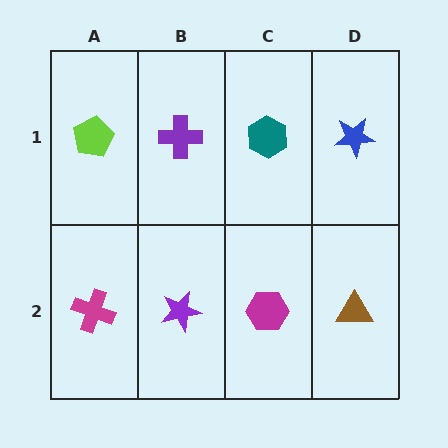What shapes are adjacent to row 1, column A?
A magenta cross (row 2, column A), a purple cross (row 1, column B).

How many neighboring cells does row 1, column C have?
3.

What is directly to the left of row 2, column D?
A magenta hexagon.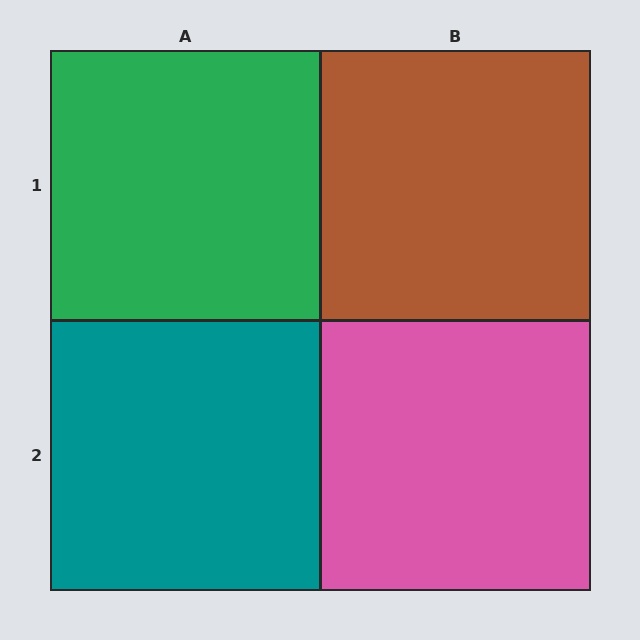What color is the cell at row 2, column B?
Pink.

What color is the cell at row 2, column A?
Teal.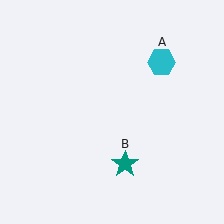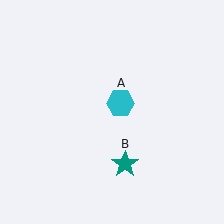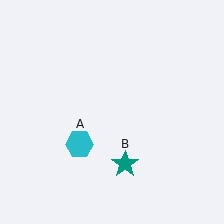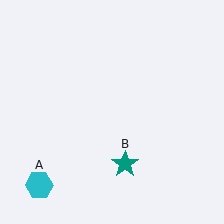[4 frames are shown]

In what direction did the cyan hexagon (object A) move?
The cyan hexagon (object A) moved down and to the left.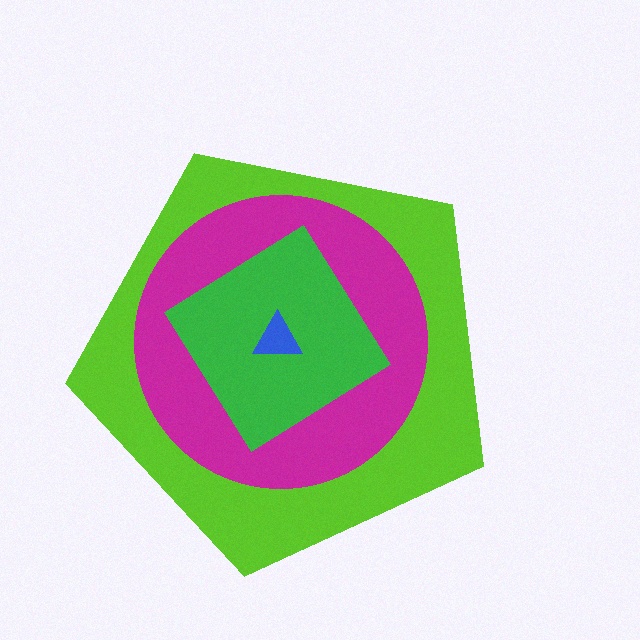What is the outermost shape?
The lime pentagon.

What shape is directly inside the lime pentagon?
The magenta circle.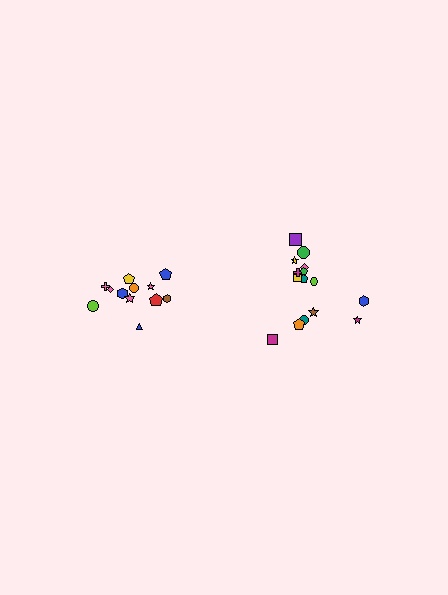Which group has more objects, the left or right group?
The right group.